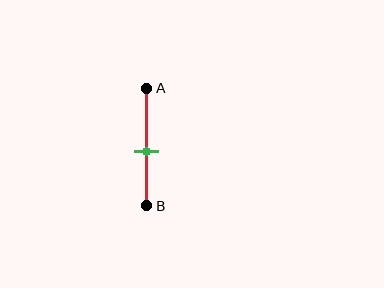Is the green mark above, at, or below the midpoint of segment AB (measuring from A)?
The green mark is below the midpoint of segment AB.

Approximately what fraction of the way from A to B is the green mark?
The green mark is approximately 55% of the way from A to B.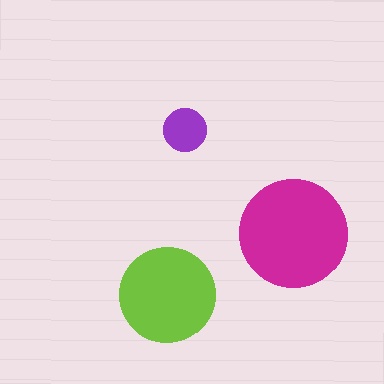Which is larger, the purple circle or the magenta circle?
The magenta one.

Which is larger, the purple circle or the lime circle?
The lime one.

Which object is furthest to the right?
The magenta circle is rightmost.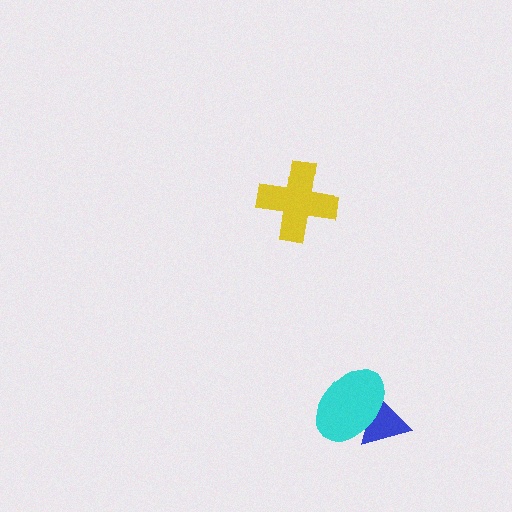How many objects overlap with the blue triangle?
1 object overlaps with the blue triangle.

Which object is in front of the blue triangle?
The cyan ellipse is in front of the blue triangle.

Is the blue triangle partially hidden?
Yes, it is partially covered by another shape.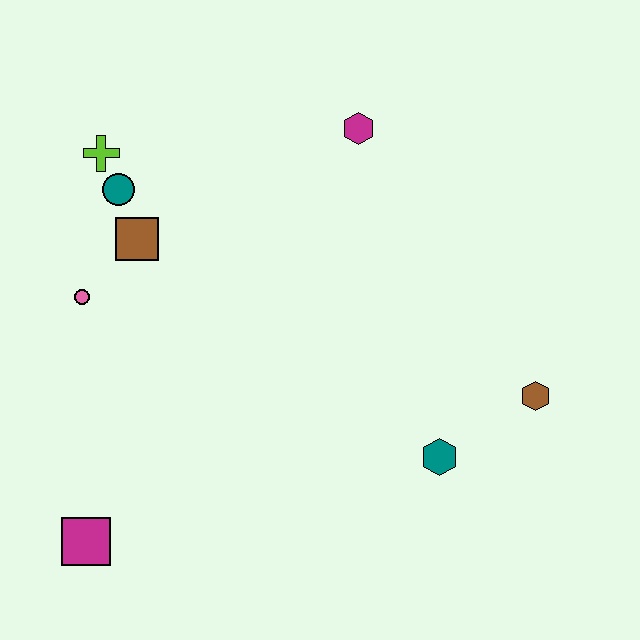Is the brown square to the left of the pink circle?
No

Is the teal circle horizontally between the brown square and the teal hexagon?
No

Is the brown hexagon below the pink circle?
Yes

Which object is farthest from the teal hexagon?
The lime cross is farthest from the teal hexagon.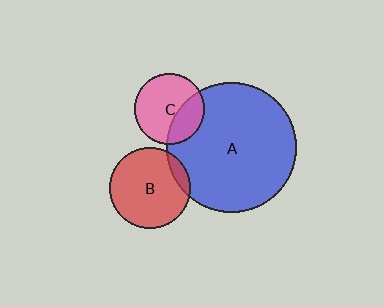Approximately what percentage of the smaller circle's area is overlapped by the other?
Approximately 30%.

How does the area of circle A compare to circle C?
Approximately 3.4 times.